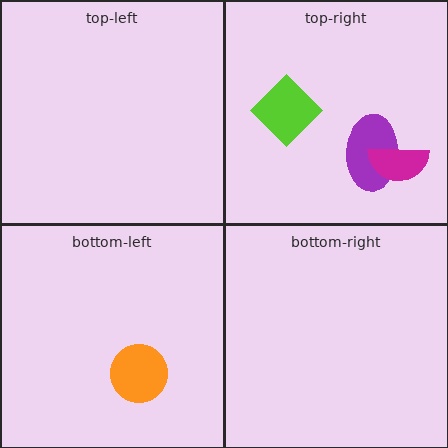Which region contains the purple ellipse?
The top-right region.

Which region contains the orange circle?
The bottom-left region.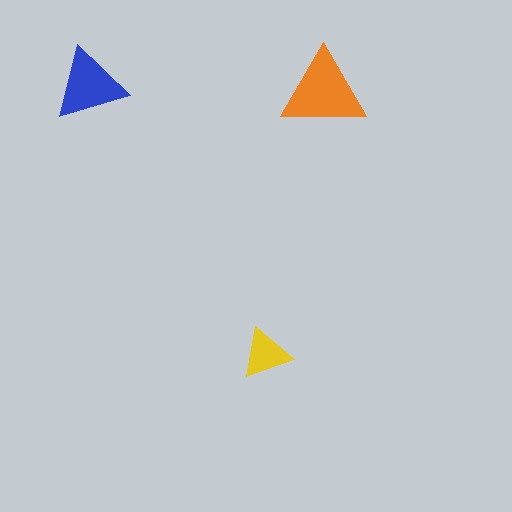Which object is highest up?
The blue triangle is topmost.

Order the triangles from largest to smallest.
the orange one, the blue one, the yellow one.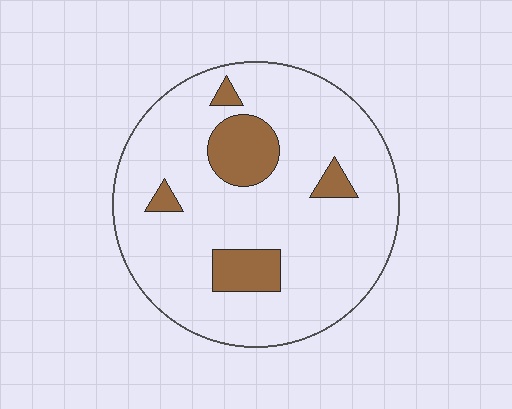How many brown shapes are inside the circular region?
5.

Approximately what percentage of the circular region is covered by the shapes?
Approximately 15%.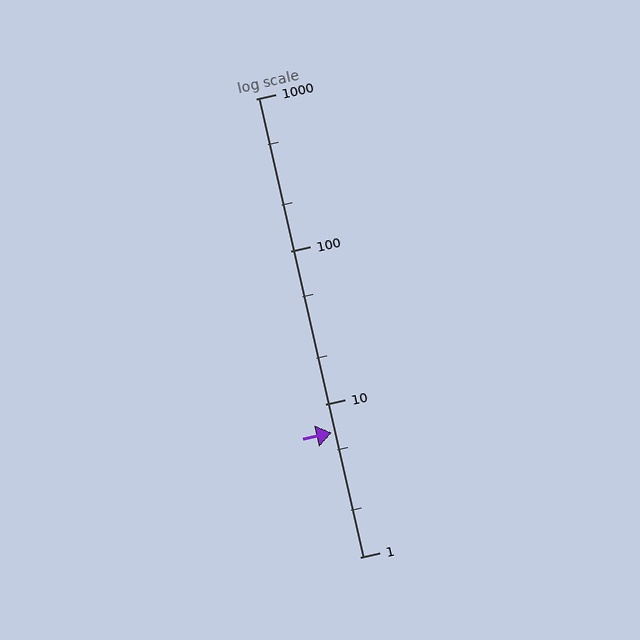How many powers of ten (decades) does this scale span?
The scale spans 3 decades, from 1 to 1000.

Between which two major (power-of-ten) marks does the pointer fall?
The pointer is between 1 and 10.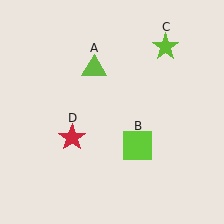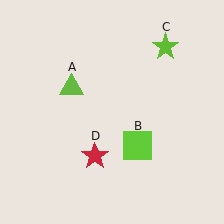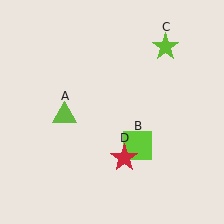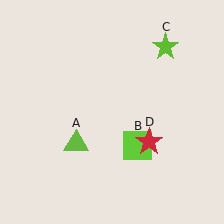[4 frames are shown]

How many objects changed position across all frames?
2 objects changed position: lime triangle (object A), red star (object D).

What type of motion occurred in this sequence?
The lime triangle (object A), red star (object D) rotated counterclockwise around the center of the scene.